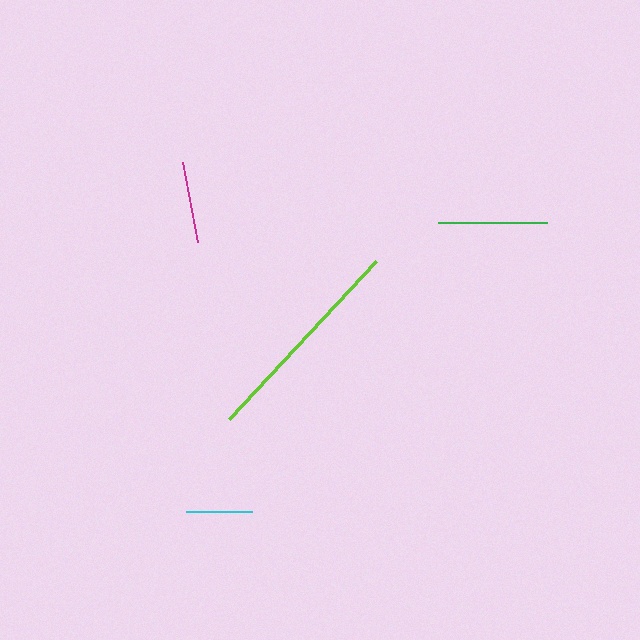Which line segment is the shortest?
The cyan line is the shortest at approximately 67 pixels.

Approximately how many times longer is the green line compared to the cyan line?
The green line is approximately 1.6 times the length of the cyan line.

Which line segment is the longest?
The lime line is the longest at approximately 216 pixels.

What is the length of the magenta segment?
The magenta segment is approximately 82 pixels long.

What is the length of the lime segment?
The lime segment is approximately 216 pixels long.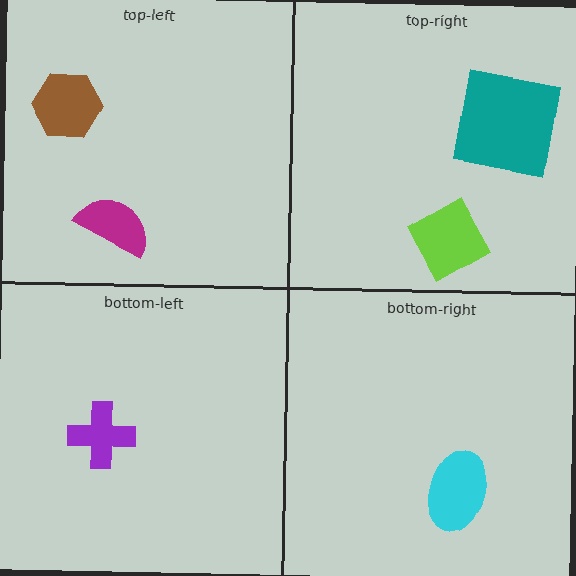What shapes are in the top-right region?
The lime diamond, the teal square.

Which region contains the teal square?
The top-right region.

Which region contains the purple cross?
The bottom-left region.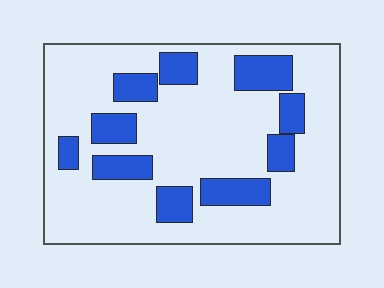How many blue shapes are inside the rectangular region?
10.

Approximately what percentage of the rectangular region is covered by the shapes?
Approximately 25%.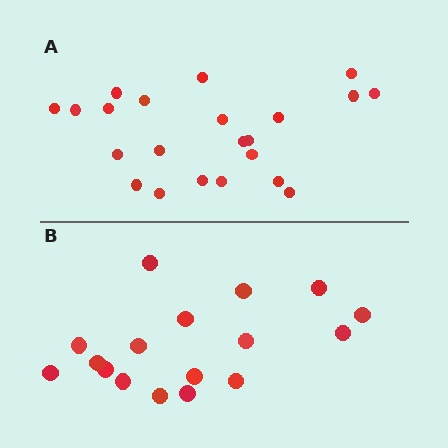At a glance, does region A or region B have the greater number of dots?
Region A (the top region) has more dots.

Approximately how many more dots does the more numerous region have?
Region A has about 5 more dots than region B.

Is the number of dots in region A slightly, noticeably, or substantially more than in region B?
Region A has noticeably more, but not dramatically so. The ratio is roughly 1.3 to 1.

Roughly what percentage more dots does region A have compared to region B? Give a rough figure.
About 30% more.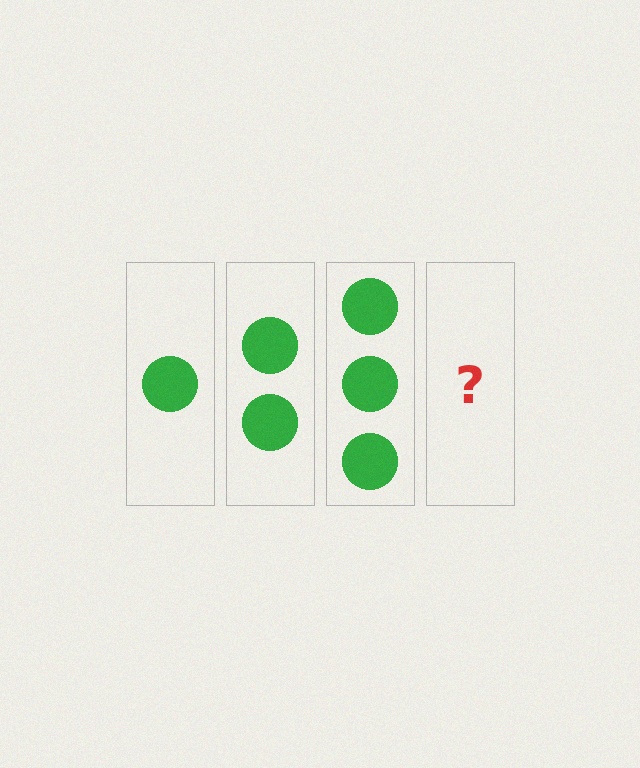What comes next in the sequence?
The next element should be 4 circles.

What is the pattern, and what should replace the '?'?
The pattern is that each step adds one more circle. The '?' should be 4 circles.